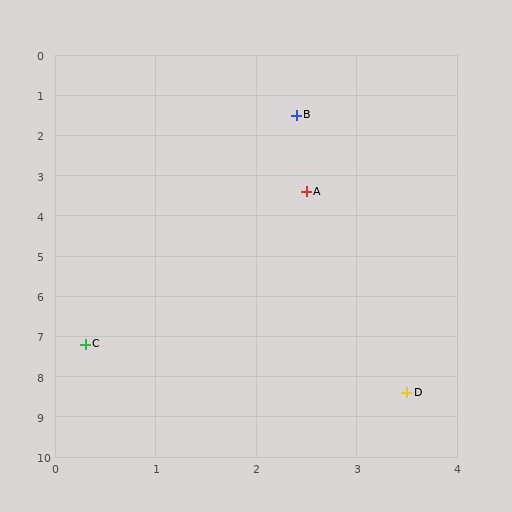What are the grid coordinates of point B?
Point B is at approximately (2.4, 1.5).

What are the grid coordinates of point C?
Point C is at approximately (0.3, 7.2).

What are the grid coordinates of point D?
Point D is at approximately (3.5, 8.4).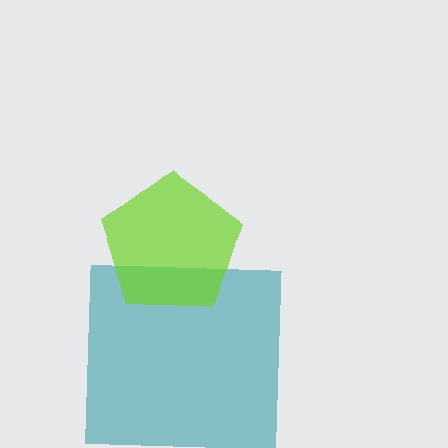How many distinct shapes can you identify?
There are 2 distinct shapes: a teal square, a lime pentagon.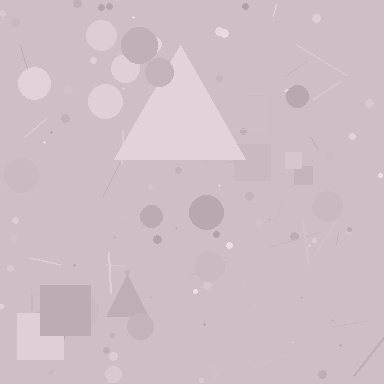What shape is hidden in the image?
A triangle is hidden in the image.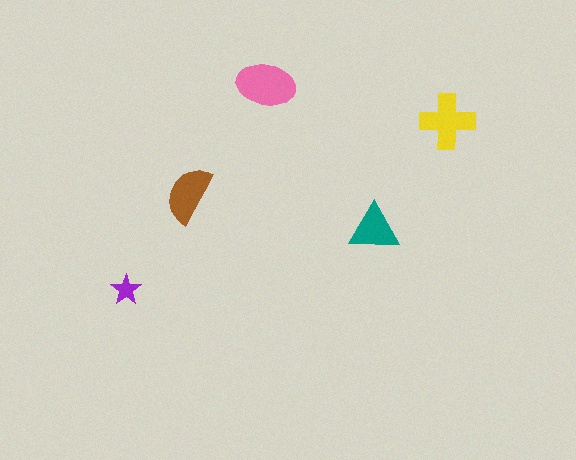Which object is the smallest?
The purple star.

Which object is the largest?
The pink ellipse.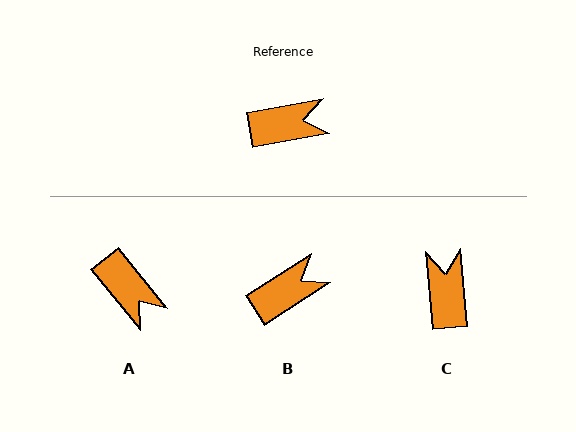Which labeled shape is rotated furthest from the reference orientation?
C, about 85 degrees away.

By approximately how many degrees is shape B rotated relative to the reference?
Approximately 23 degrees counter-clockwise.